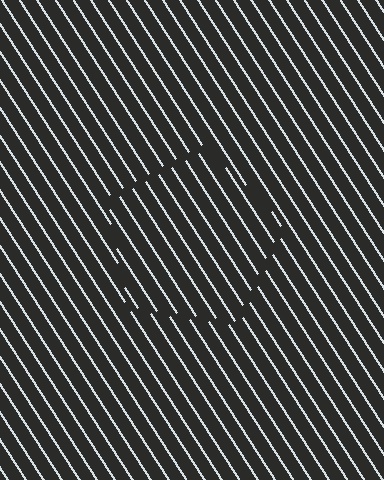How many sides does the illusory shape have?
5 sides — the line-ends trace a pentagon.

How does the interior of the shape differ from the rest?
The interior of the shape contains the same grating, shifted by half a period — the contour is defined by the phase discontinuity where line-ends from the inner and outer gratings abut.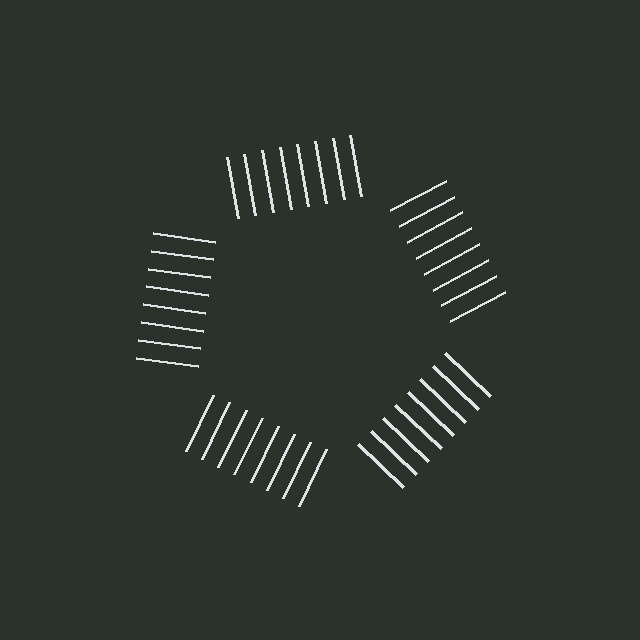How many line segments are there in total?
40 — 8 along each of the 5 edges.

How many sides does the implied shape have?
5 sides — the line-ends trace a pentagon.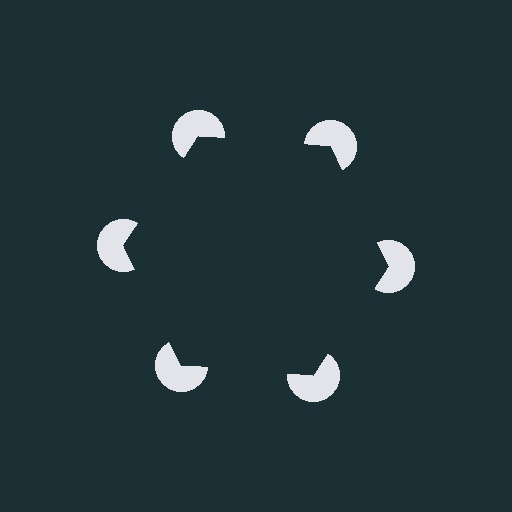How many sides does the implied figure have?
6 sides.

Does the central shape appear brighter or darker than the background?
It typically appears slightly darker than the background, even though no actual brightness change is drawn.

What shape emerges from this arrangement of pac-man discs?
An illusory hexagon — its edges are inferred from the aligned wedge cuts in the pac-man discs, not physically drawn.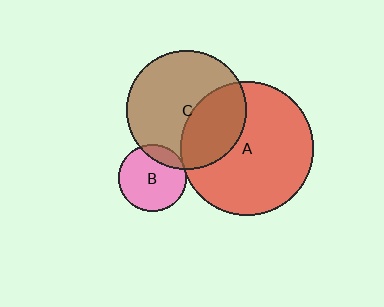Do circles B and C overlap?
Yes.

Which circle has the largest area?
Circle A (red).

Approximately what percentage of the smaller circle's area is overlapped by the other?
Approximately 15%.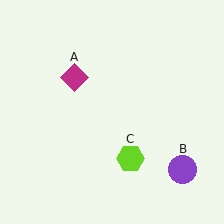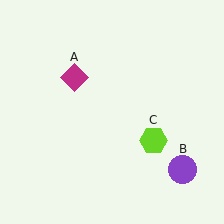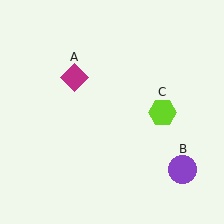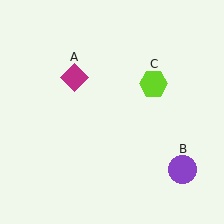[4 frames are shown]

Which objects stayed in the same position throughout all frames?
Magenta diamond (object A) and purple circle (object B) remained stationary.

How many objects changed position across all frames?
1 object changed position: lime hexagon (object C).